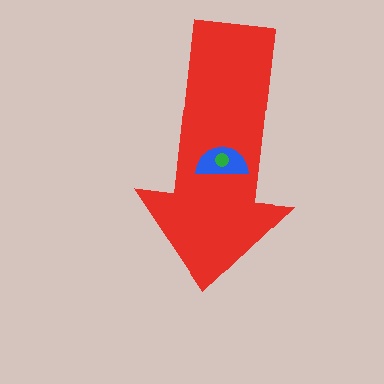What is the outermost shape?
The red arrow.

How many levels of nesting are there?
3.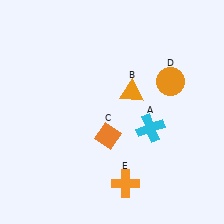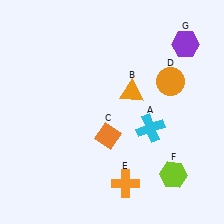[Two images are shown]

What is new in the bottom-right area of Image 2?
A lime hexagon (F) was added in the bottom-right area of Image 2.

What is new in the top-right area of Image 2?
A purple hexagon (G) was added in the top-right area of Image 2.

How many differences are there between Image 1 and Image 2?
There are 2 differences between the two images.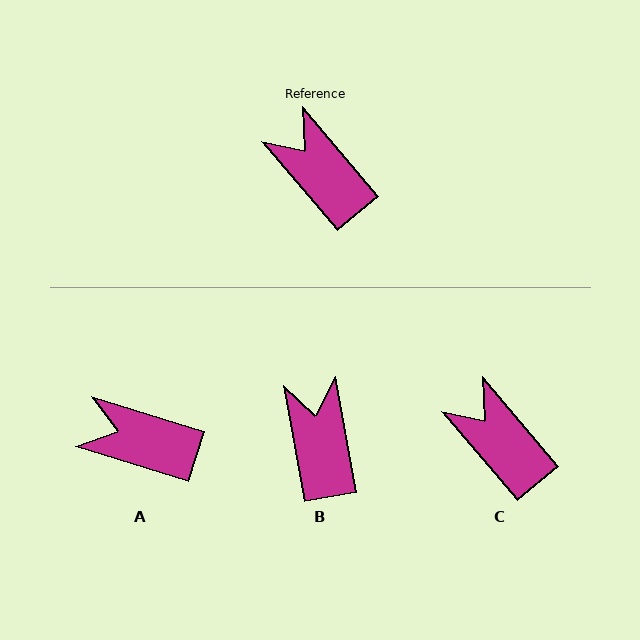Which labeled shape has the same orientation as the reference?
C.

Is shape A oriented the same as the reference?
No, it is off by about 32 degrees.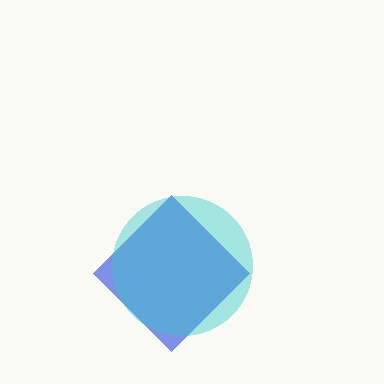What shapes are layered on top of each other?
The layered shapes are: a blue diamond, a cyan circle.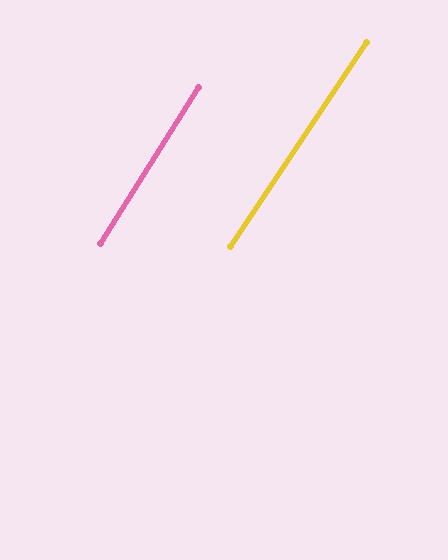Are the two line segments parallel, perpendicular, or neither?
Parallel — their directions differ by only 1.3°.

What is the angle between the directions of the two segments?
Approximately 1 degree.